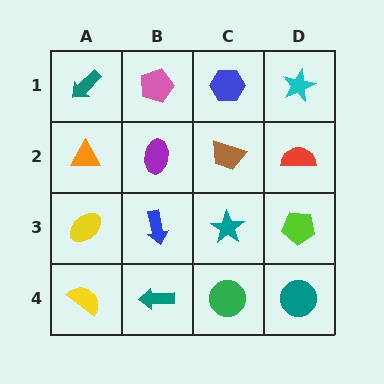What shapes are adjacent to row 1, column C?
A brown trapezoid (row 2, column C), a pink pentagon (row 1, column B), a cyan star (row 1, column D).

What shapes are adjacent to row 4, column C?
A teal star (row 3, column C), a teal arrow (row 4, column B), a teal circle (row 4, column D).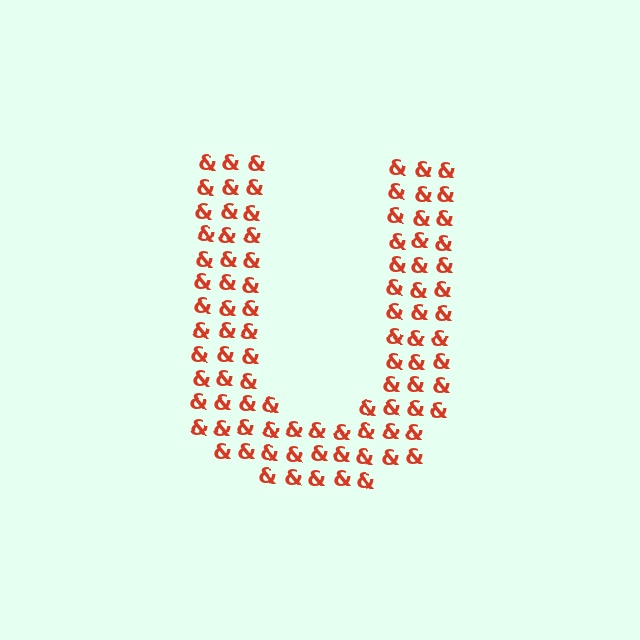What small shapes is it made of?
It is made of small ampersands.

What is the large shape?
The large shape is the letter U.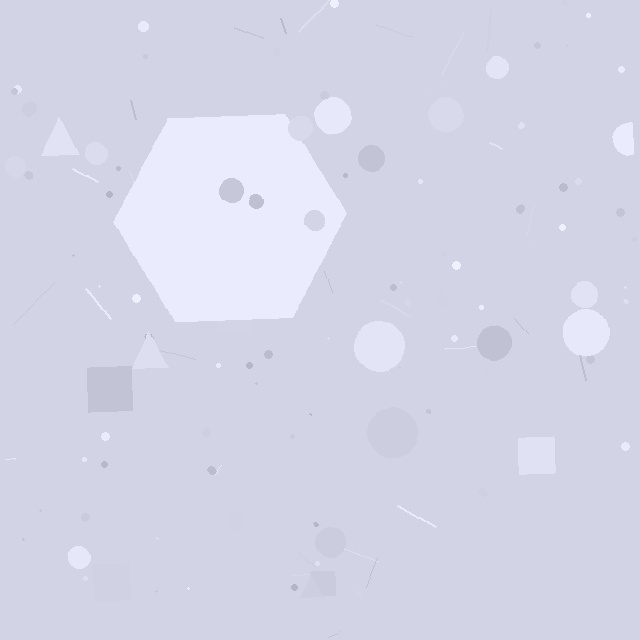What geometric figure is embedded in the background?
A hexagon is embedded in the background.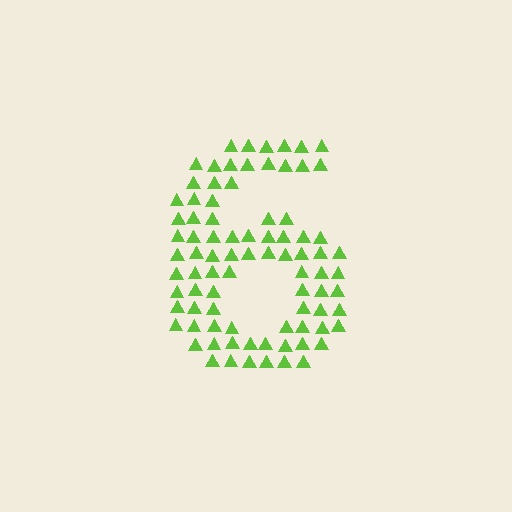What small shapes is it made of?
It is made of small triangles.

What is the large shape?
The large shape is the digit 6.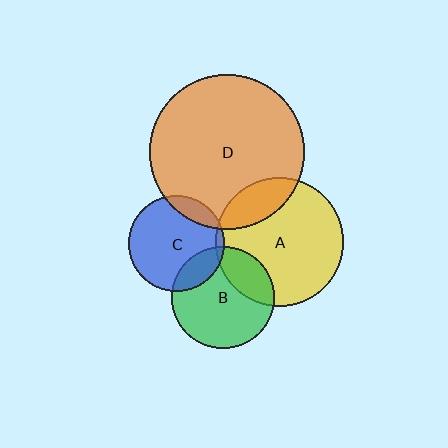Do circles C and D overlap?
Yes.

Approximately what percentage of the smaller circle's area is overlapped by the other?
Approximately 15%.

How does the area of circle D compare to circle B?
Approximately 2.3 times.